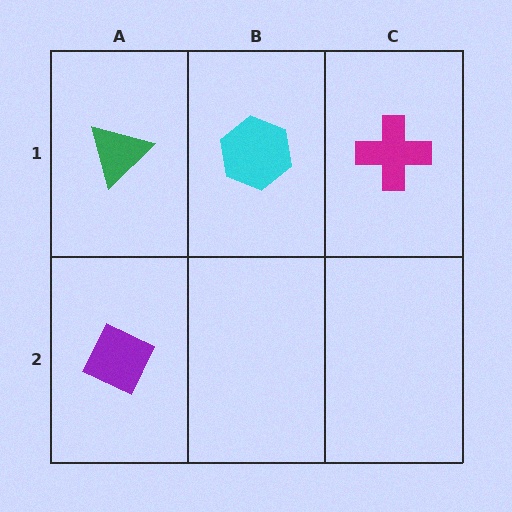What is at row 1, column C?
A magenta cross.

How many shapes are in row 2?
1 shape.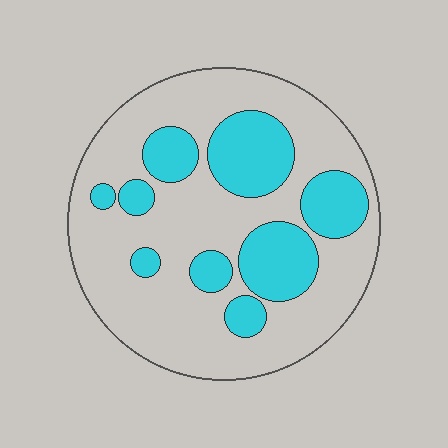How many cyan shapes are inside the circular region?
9.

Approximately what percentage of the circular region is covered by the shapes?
Approximately 30%.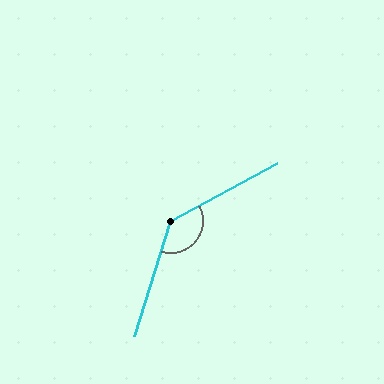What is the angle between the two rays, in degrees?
Approximately 136 degrees.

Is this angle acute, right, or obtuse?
It is obtuse.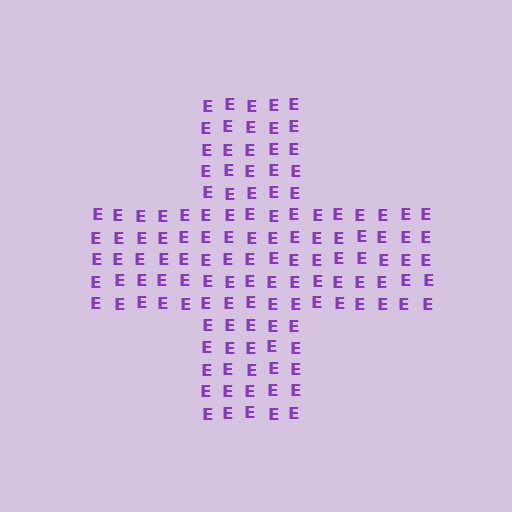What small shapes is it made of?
It is made of small letter E's.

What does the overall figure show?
The overall figure shows a cross.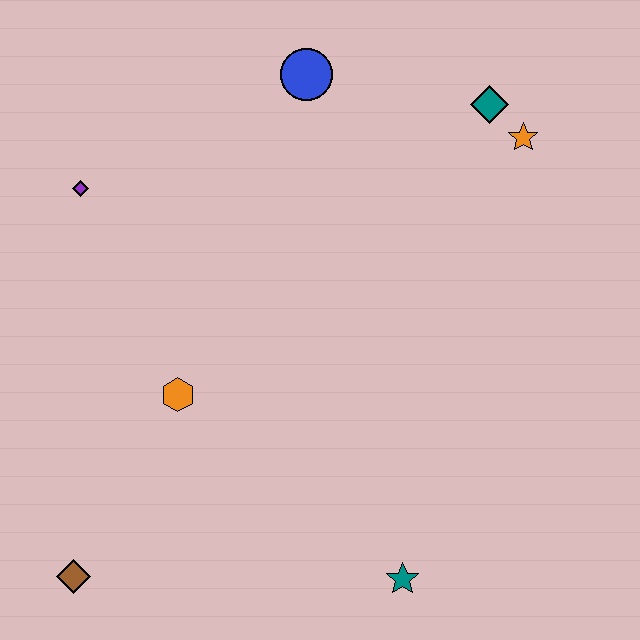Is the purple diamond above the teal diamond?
No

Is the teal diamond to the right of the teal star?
Yes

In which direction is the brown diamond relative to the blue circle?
The brown diamond is below the blue circle.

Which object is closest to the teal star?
The orange hexagon is closest to the teal star.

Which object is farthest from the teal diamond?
The brown diamond is farthest from the teal diamond.